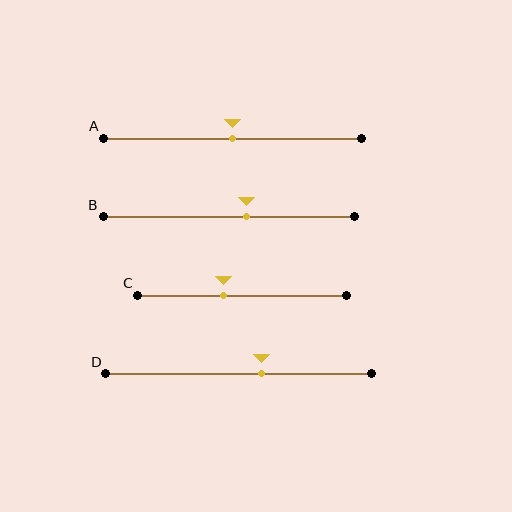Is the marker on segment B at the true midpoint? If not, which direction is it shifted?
No, the marker on segment B is shifted to the right by about 7% of the segment length.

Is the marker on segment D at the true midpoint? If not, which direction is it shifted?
No, the marker on segment D is shifted to the right by about 8% of the segment length.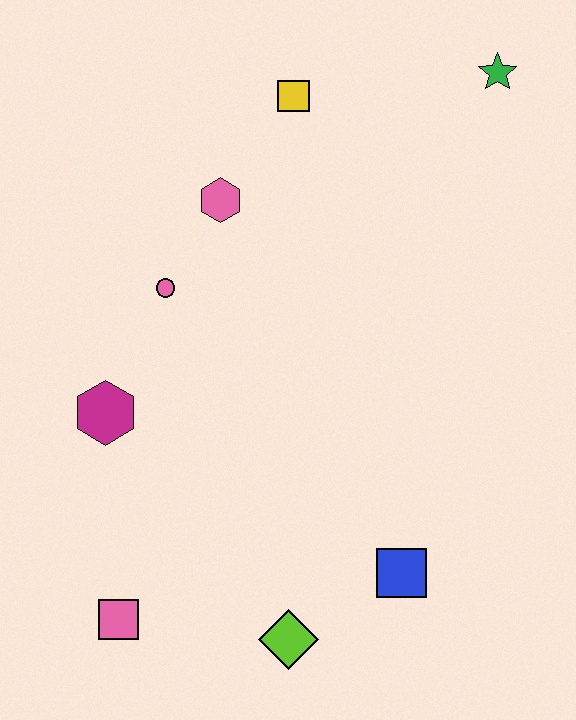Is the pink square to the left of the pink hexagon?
Yes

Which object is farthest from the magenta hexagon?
The green star is farthest from the magenta hexagon.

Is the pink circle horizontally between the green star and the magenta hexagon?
Yes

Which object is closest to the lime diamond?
The blue square is closest to the lime diamond.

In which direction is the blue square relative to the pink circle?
The blue square is below the pink circle.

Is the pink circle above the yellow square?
No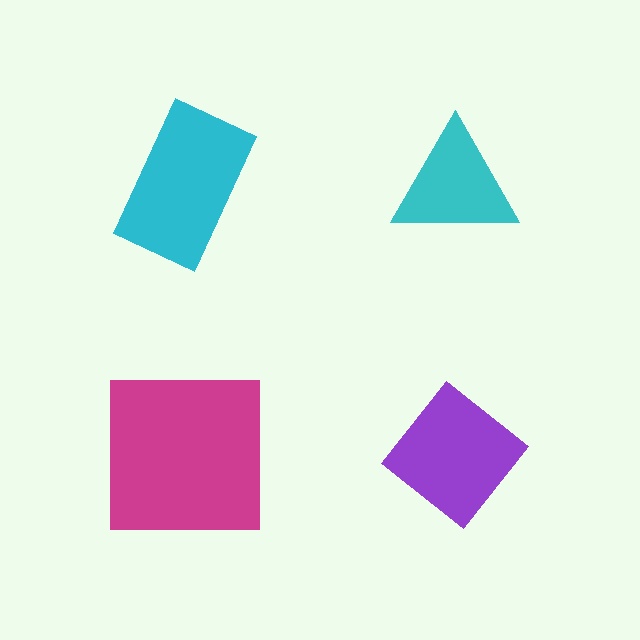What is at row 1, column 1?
A cyan rectangle.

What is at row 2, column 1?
A magenta square.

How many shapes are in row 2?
2 shapes.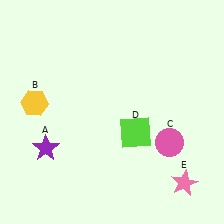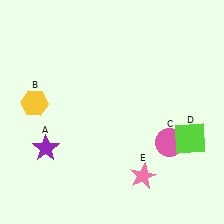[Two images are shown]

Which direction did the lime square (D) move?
The lime square (D) moved right.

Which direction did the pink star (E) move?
The pink star (E) moved left.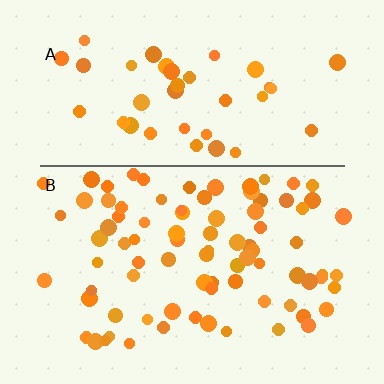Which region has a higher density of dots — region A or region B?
B (the bottom).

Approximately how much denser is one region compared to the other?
Approximately 2.0× — region B over region A.